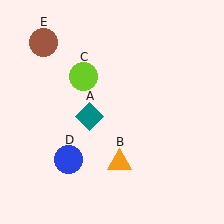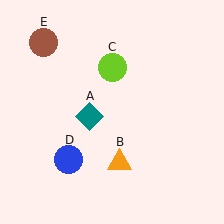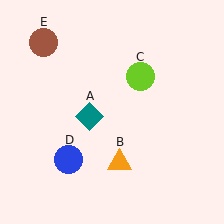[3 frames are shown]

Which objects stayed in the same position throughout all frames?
Teal diamond (object A) and orange triangle (object B) and blue circle (object D) and brown circle (object E) remained stationary.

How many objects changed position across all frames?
1 object changed position: lime circle (object C).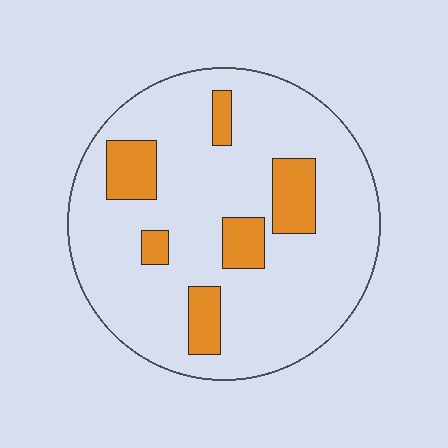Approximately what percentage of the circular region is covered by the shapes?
Approximately 15%.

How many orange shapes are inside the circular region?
6.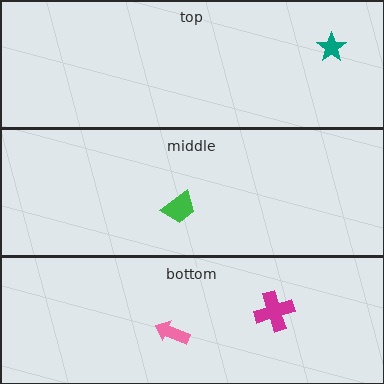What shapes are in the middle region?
The green trapezoid.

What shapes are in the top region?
The teal star.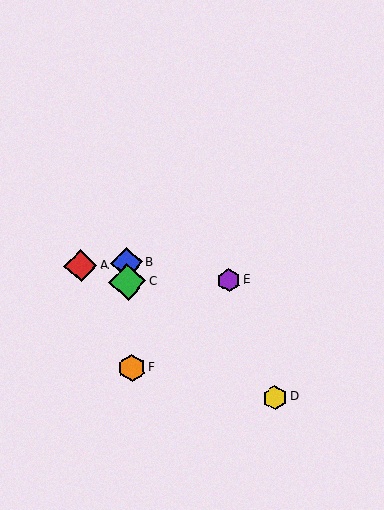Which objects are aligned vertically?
Objects B, C, F are aligned vertically.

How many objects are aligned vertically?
3 objects (B, C, F) are aligned vertically.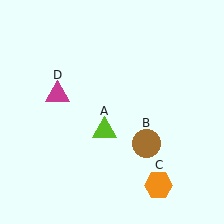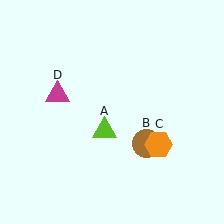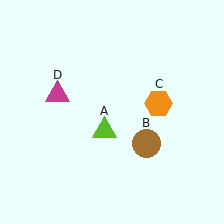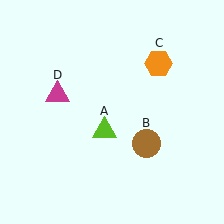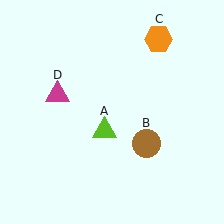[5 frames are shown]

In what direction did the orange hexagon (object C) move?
The orange hexagon (object C) moved up.